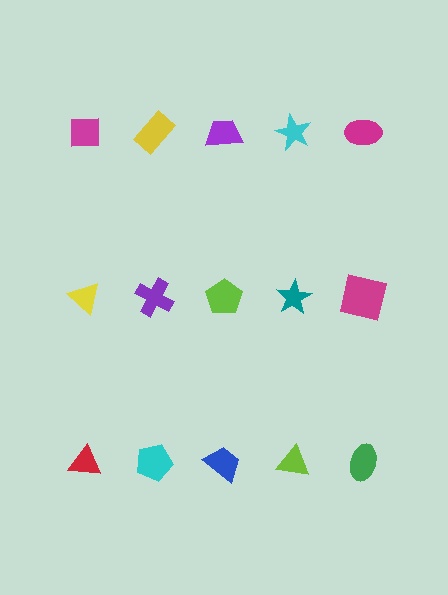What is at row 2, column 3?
A lime pentagon.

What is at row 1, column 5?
A magenta ellipse.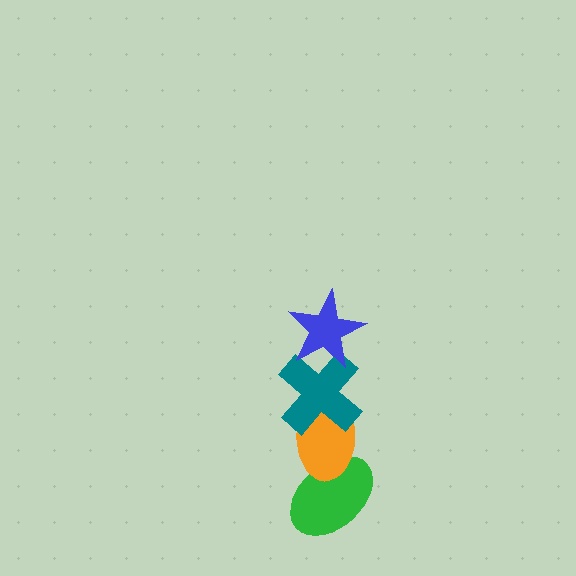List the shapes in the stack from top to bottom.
From top to bottom: the blue star, the teal cross, the orange ellipse, the green ellipse.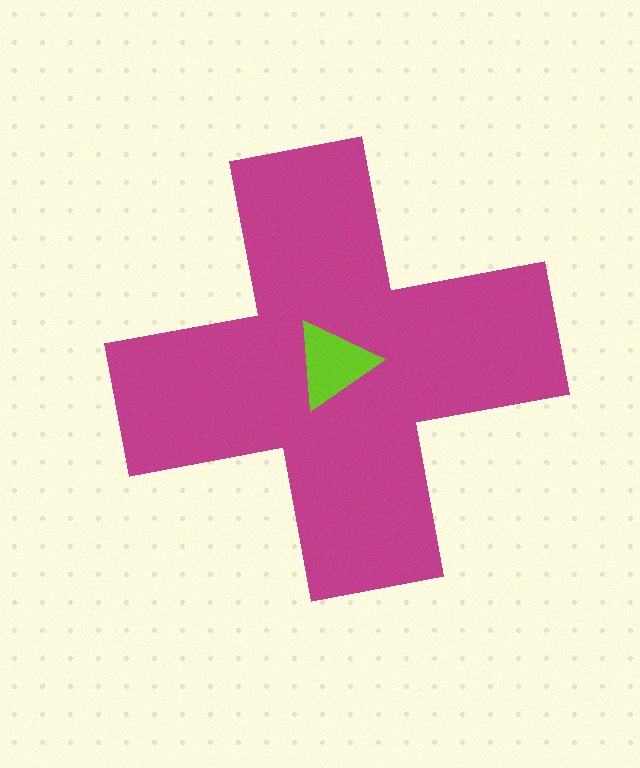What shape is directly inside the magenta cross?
The lime triangle.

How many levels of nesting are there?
2.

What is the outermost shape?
The magenta cross.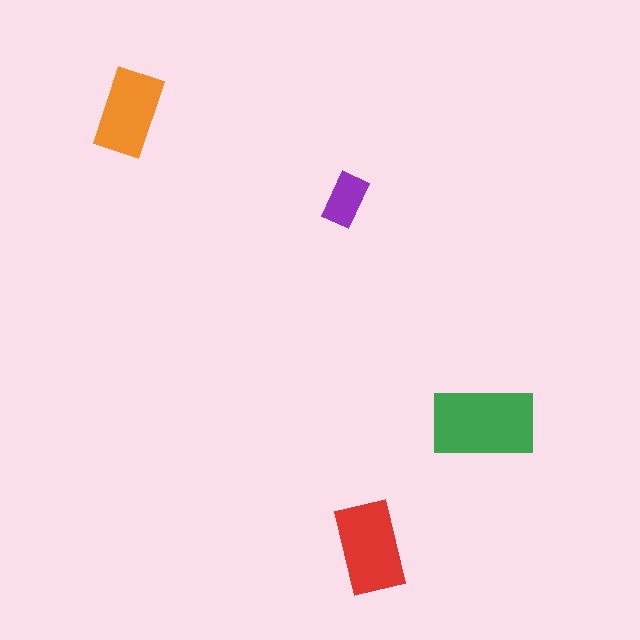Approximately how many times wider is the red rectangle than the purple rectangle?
About 1.5 times wider.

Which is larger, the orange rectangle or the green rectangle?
The green one.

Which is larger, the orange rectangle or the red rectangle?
The red one.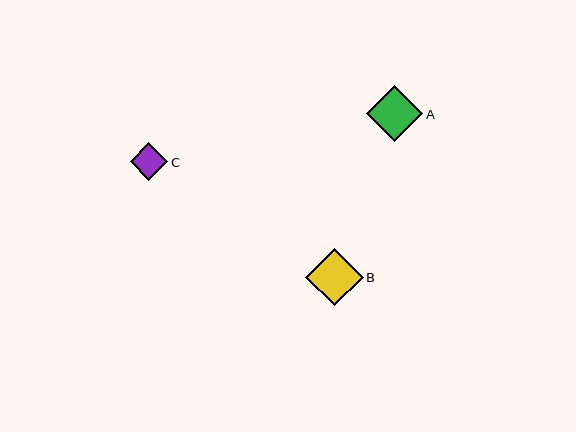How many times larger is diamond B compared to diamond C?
Diamond B is approximately 1.5 times the size of diamond C.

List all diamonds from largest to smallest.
From largest to smallest: B, A, C.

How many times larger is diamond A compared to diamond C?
Diamond A is approximately 1.5 times the size of diamond C.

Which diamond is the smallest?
Diamond C is the smallest with a size of approximately 37 pixels.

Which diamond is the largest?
Diamond B is the largest with a size of approximately 57 pixels.